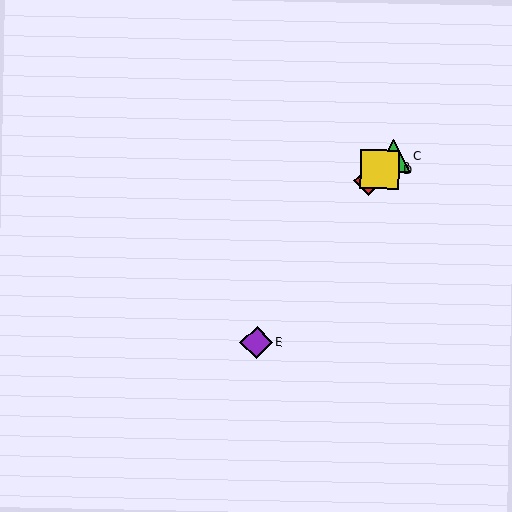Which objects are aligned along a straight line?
Objects A, B, C, D are aligned along a straight line.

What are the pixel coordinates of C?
Object C is at (393, 156).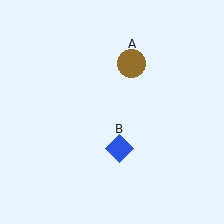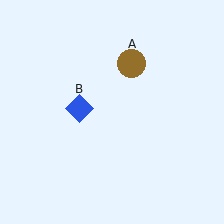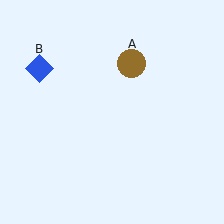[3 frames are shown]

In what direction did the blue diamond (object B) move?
The blue diamond (object B) moved up and to the left.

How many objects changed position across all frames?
1 object changed position: blue diamond (object B).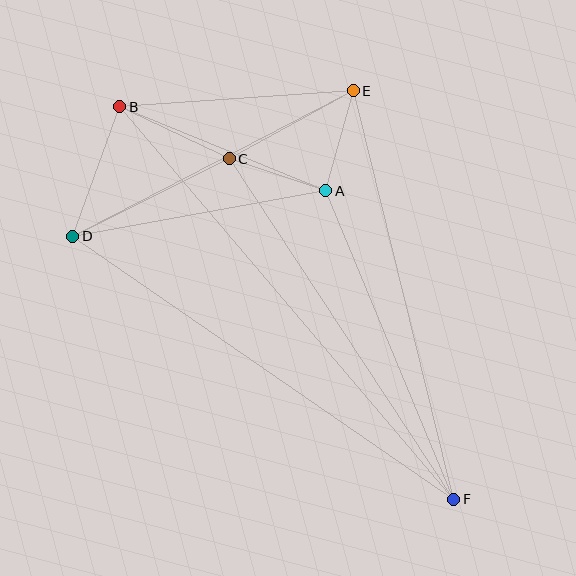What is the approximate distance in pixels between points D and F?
The distance between D and F is approximately 463 pixels.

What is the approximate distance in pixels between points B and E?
The distance between B and E is approximately 234 pixels.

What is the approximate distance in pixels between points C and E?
The distance between C and E is approximately 142 pixels.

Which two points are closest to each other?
Points A and C are closest to each other.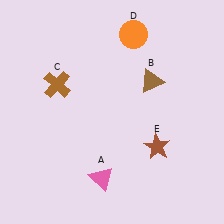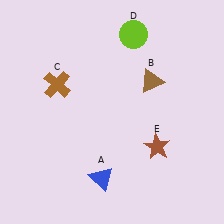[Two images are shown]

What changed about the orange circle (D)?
In Image 1, D is orange. In Image 2, it changed to lime.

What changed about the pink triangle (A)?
In Image 1, A is pink. In Image 2, it changed to blue.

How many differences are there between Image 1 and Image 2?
There are 2 differences between the two images.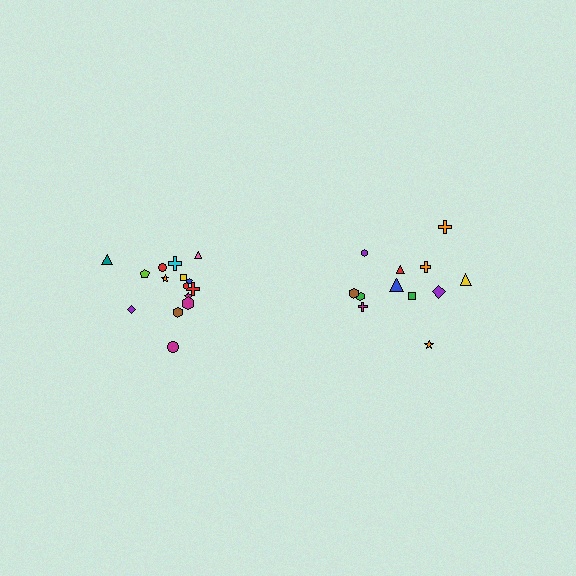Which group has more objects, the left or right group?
The left group.